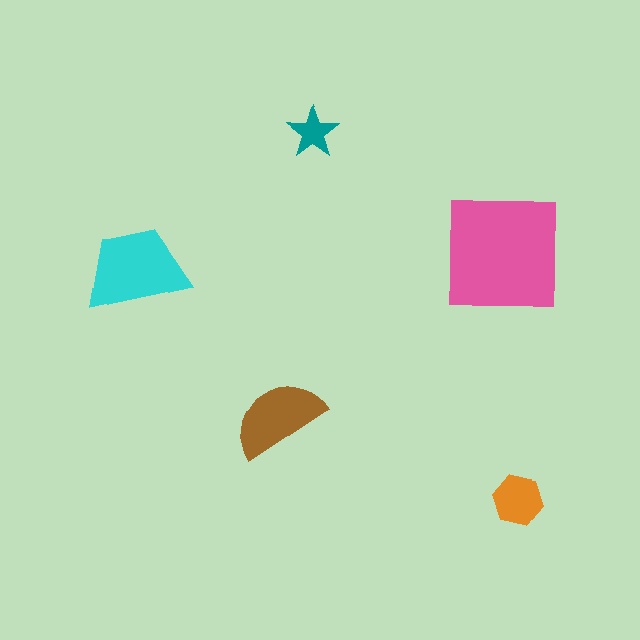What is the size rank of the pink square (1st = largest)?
1st.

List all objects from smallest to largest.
The teal star, the orange hexagon, the brown semicircle, the cyan trapezoid, the pink square.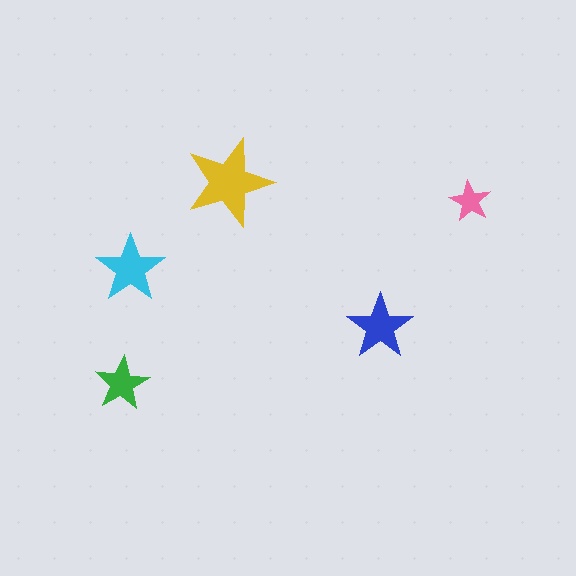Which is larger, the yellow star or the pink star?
The yellow one.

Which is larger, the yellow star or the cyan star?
The yellow one.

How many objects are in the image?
There are 5 objects in the image.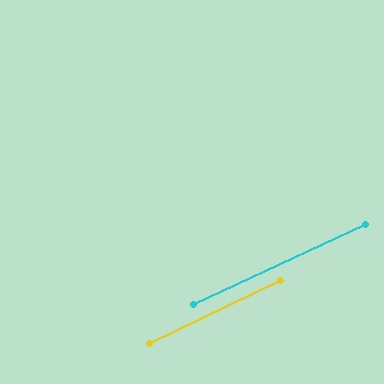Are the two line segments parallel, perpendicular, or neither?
Parallel — their directions differ by only 0.8°.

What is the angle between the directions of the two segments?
Approximately 1 degree.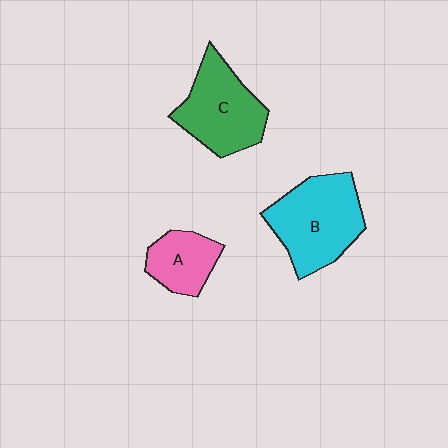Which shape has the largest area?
Shape B (cyan).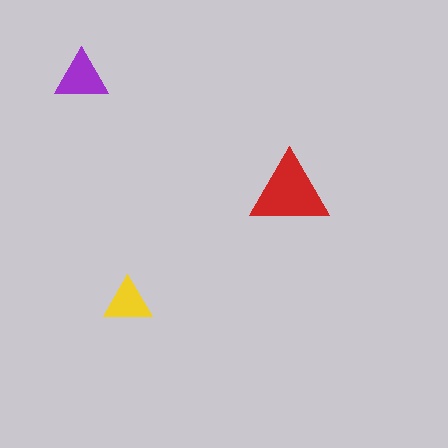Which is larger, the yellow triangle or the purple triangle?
The purple one.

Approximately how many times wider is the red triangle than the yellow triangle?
About 1.5 times wider.